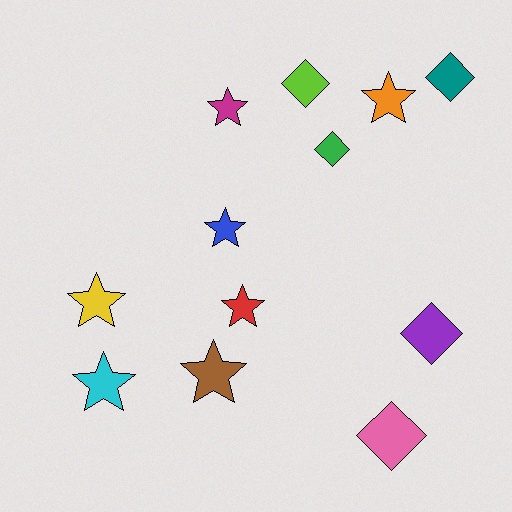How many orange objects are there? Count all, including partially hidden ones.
There is 1 orange object.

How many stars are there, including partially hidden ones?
There are 7 stars.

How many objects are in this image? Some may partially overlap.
There are 12 objects.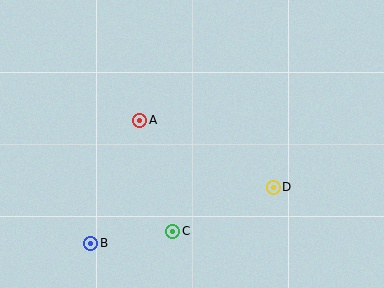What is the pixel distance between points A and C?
The distance between A and C is 116 pixels.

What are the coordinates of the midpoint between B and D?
The midpoint between B and D is at (182, 215).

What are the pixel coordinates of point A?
Point A is at (140, 121).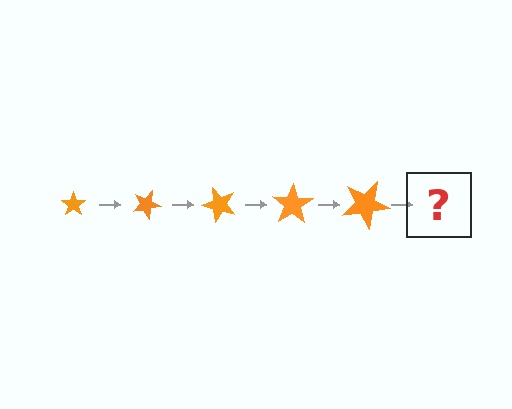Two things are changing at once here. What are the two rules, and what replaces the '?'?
The two rules are that the star grows larger each step and it rotates 25 degrees each step. The '?' should be a star, larger than the previous one and rotated 125 degrees from the start.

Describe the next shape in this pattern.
It should be a star, larger than the previous one and rotated 125 degrees from the start.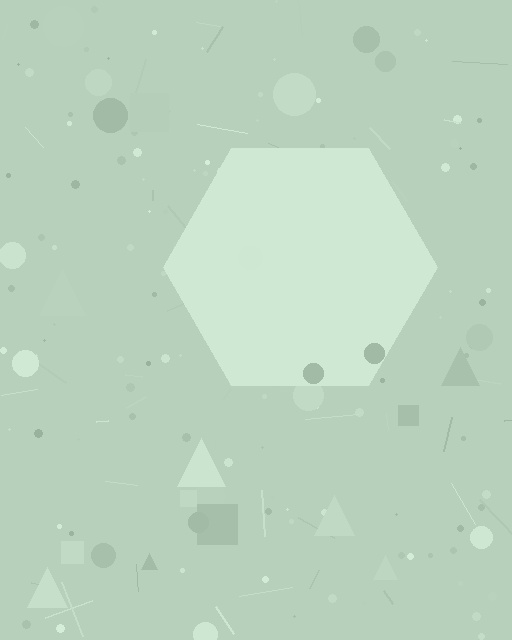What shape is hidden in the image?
A hexagon is hidden in the image.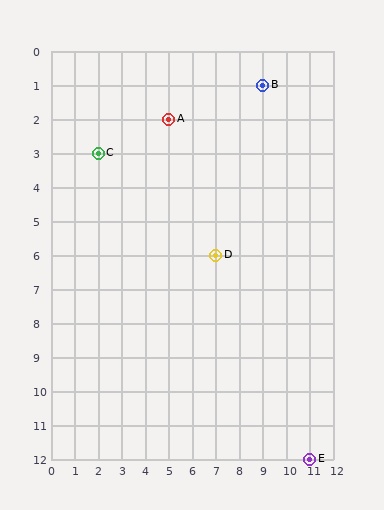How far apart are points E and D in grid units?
Points E and D are 4 columns and 6 rows apart (about 7.2 grid units diagonally).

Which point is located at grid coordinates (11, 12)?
Point E is at (11, 12).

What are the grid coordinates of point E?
Point E is at grid coordinates (11, 12).